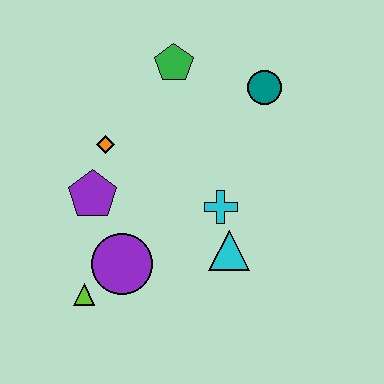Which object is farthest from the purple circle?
The teal circle is farthest from the purple circle.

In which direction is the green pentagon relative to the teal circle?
The green pentagon is to the left of the teal circle.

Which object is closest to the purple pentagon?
The orange diamond is closest to the purple pentagon.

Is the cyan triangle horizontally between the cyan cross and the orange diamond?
No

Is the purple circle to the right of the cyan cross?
No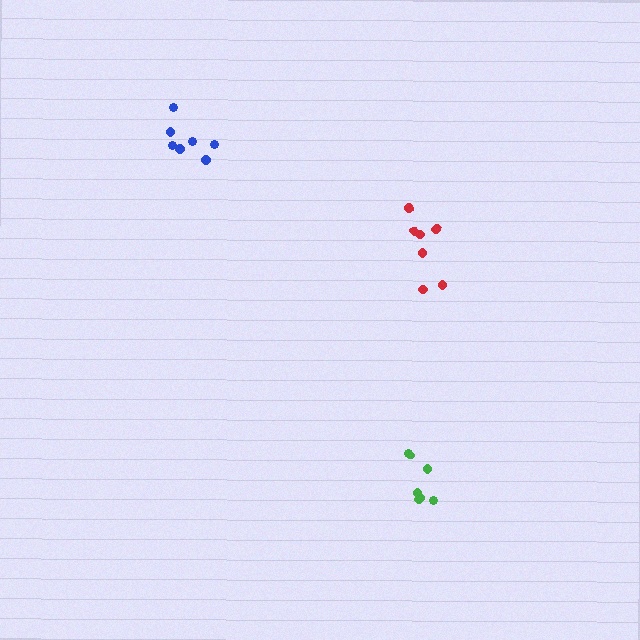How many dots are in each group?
Group 1: 7 dots, Group 2: 7 dots, Group 3: 7 dots (21 total).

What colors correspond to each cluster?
The clusters are colored: green, blue, red.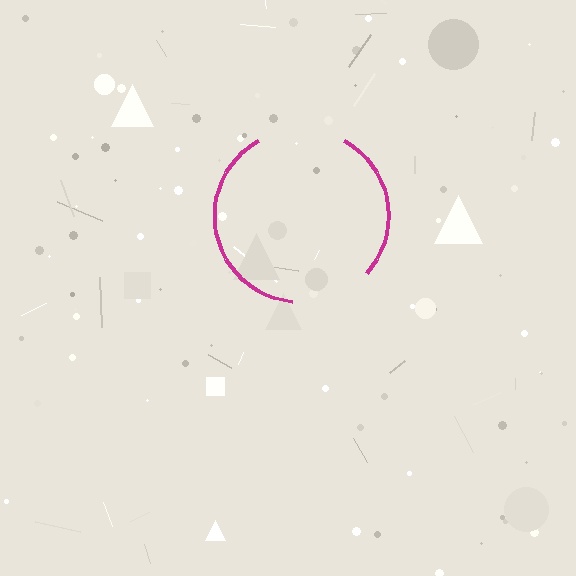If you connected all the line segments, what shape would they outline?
They would outline a circle.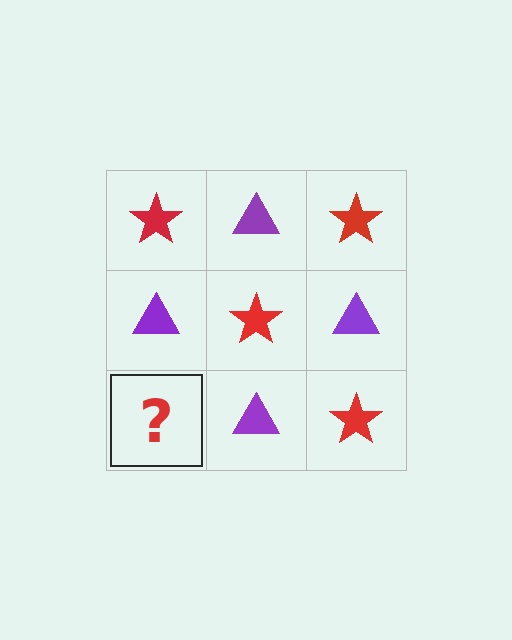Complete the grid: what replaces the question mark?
The question mark should be replaced with a red star.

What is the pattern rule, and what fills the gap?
The rule is that it alternates red star and purple triangle in a checkerboard pattern. The gap should be filled with a red star.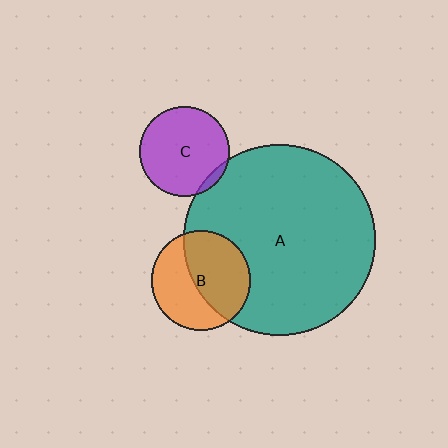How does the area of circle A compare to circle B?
Approximately 3.7 times.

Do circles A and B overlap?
Yes.